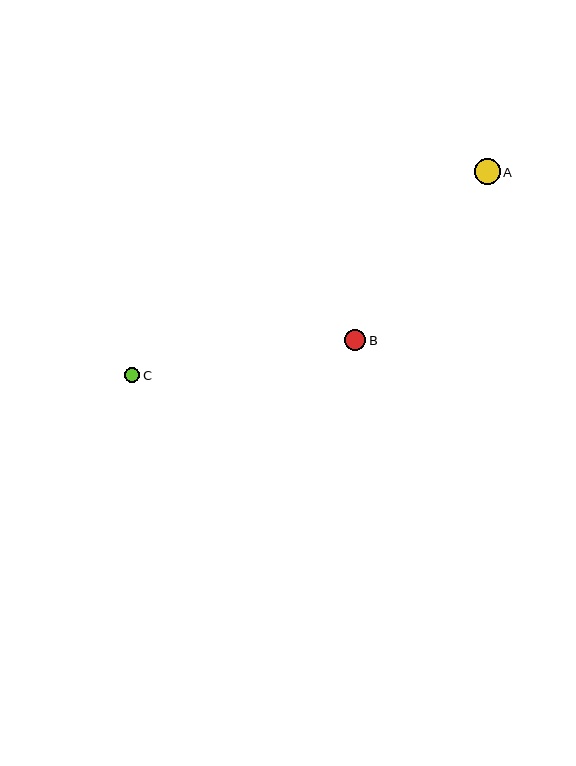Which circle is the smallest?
Circle C is the smallest with a size of approximately 15 pixels.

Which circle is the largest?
Circle A is the largest with a size of approximately 26 pixels.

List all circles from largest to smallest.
From largest to smallest: A, B, C.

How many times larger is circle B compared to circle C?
Circle B is approximately 1.4 times the size of circle C.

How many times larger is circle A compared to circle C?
Circle A is approximately 1.7 times the size of circle C.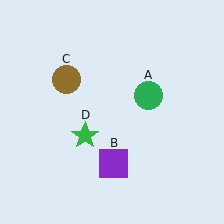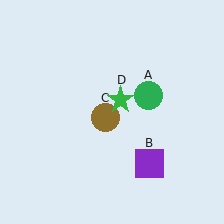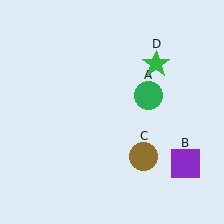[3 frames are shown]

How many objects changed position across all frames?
3 objects changed position: purple square (object B), brown circle (object C), green star (object D).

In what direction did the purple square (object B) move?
The purple square (object B) moved right.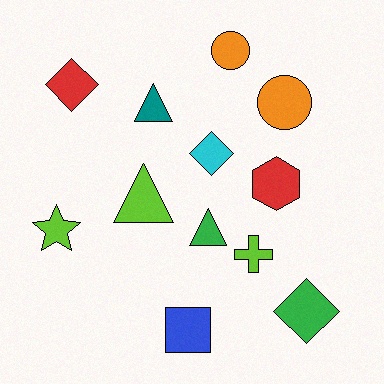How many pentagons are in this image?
There are no pentagons.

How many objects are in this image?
There are 12 objects.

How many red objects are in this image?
There are 2 red objects.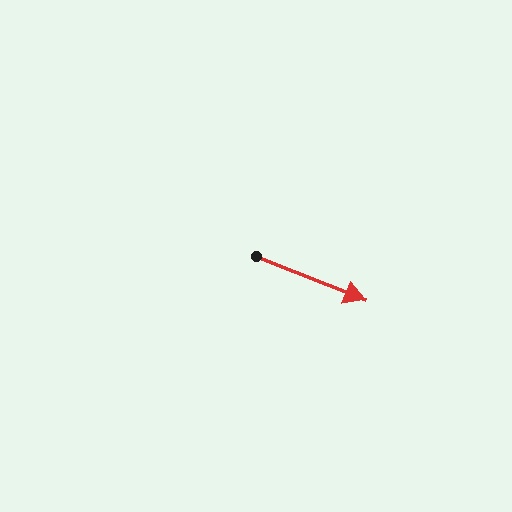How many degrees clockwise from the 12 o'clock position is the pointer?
Approximately 112 degrees.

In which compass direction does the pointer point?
East.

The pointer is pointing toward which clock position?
Roughly 4 o'clock.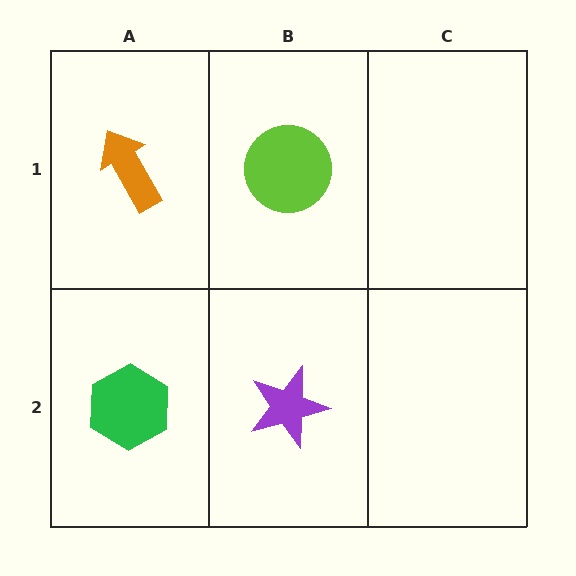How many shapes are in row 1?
2 shapes.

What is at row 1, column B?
A lime circle.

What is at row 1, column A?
An orange arrow.